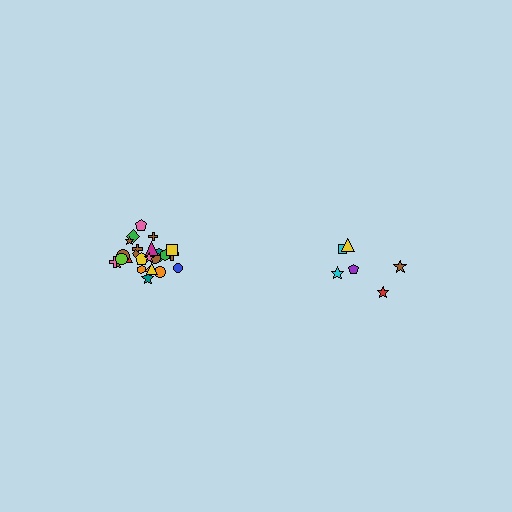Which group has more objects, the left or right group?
The left group.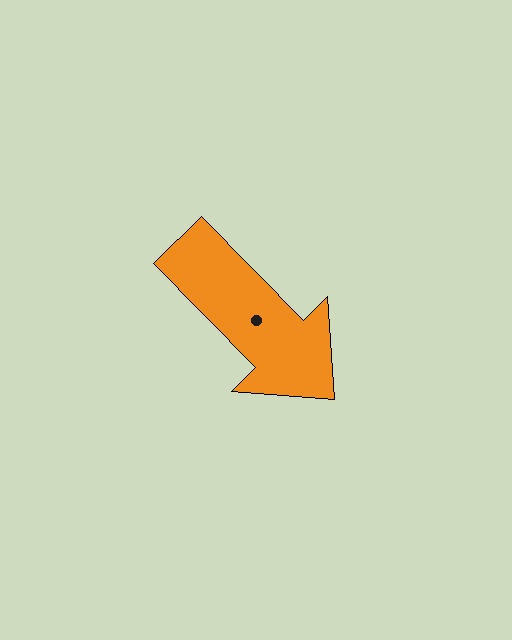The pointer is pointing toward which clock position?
Roughly 5 o'clock.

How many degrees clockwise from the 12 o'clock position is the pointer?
Approximately 135 degrees.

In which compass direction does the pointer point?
Southeast.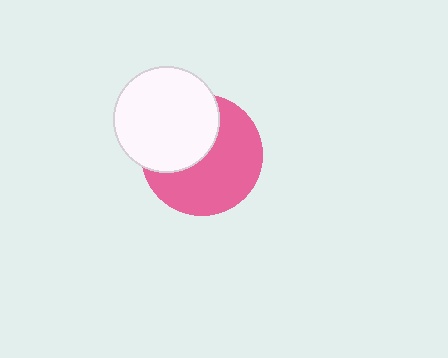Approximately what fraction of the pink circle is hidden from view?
Roughly 40% of the pink circle is hidden behind the white circle.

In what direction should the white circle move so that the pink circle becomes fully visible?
The white circle should move toward the upper-left. That is the shortest direction to clear the overlap and leave the pink circle fully visible.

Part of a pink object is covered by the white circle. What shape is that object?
It is a circle.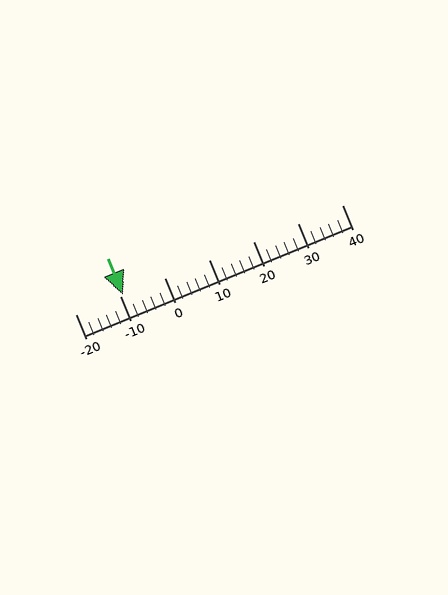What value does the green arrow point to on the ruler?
The green arrow points to approximately -9.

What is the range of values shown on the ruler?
The ruler shows values from -20 to 40.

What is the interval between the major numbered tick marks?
The major tick marks are spaced 10 units apart.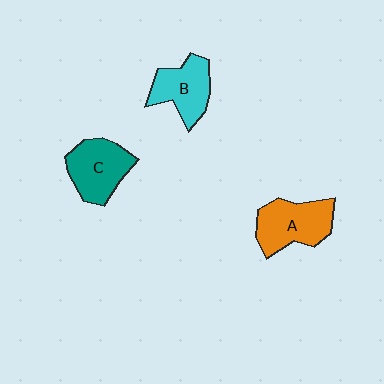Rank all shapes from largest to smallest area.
From largest to smallest: A (orange), C (teal), B (cyan).